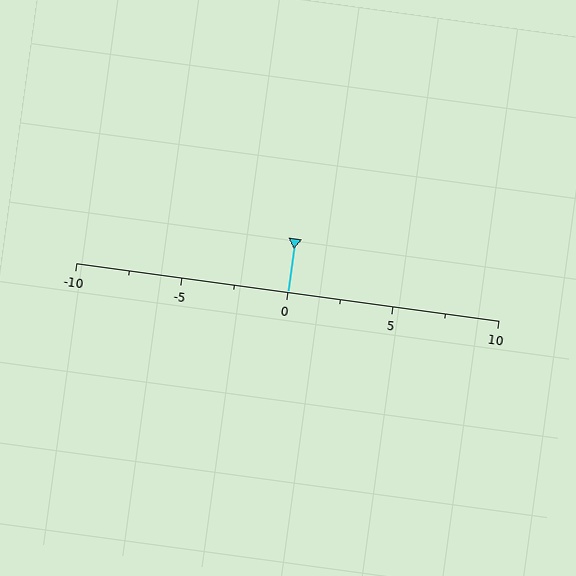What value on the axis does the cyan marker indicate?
The marker indicates approximately 0.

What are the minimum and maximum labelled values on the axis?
The axis runs from -10 to 10.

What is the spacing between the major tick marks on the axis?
The major ticks are spaced 5 apart.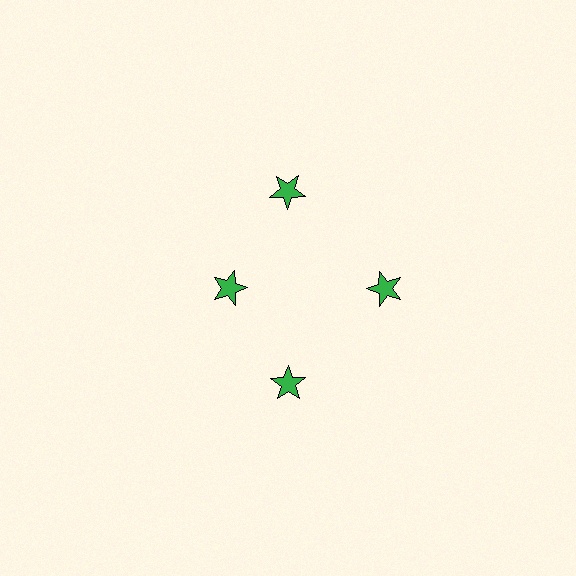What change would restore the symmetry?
The symmetry would be restored by moving it outward, back onto the ring so that all 4 stars sit at equal angles and equal distance from the center.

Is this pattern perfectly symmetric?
No. The 4 green stars are arranged in a ring, but one element near the 9 o'clock position is pulled inward toward the center, breaking the 4-fold rotational symmetry.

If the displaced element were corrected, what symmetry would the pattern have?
It would have 4-fold rotational symmetry — the pattern would map onto itself every 90 degrees.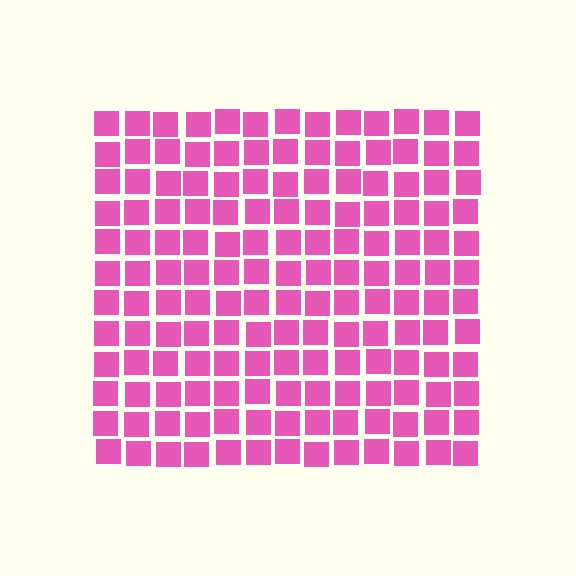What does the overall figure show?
The overall figure shows a square.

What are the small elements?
The small elements are squares.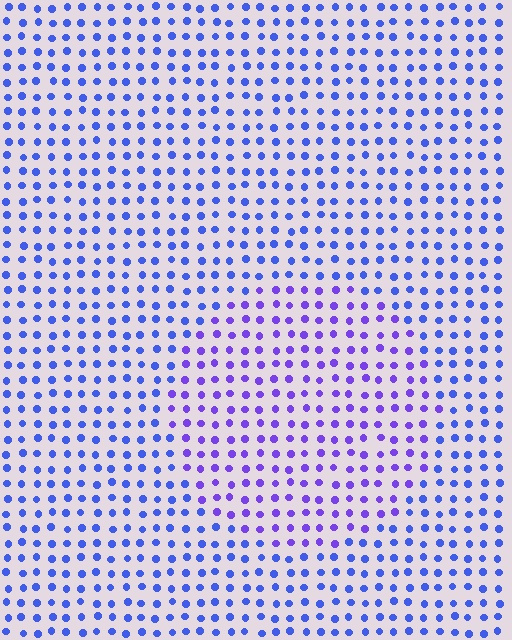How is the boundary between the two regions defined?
The boundary is defined purely by a slight shift in hue (about 30 degrees). Spacing, size, and orientation are identical on both sides.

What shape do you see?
I see a circle.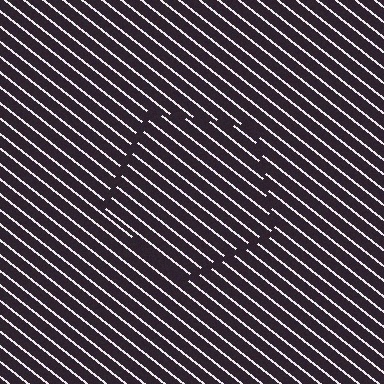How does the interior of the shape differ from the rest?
The interior of the shape contains the same grating, shifted by half a period — the contour is defined by the phase discontinuity where line-ends from the inner and outer gratings abut.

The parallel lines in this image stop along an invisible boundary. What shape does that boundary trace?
An illusory pentagon. The interior of the shape contains the same grating, shifted by half a period — the contour is defined by the phase discontinuity where line-ends from the inner and outer gratings abut.